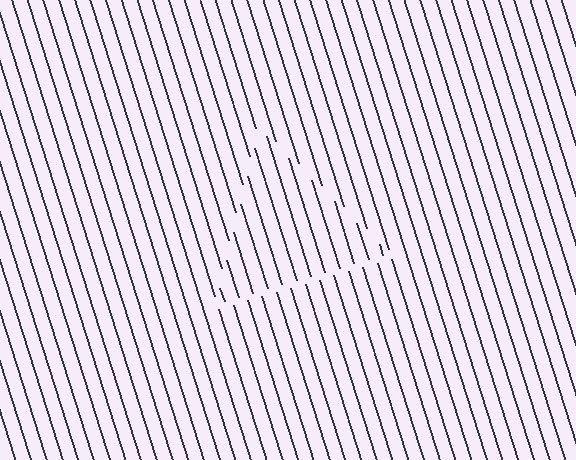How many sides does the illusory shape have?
3 sides — the line-ends trace a triangle.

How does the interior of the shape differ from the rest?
The interior of the shape contains the same grating, shifted by half a period — the contour is defined by the phase discontinuity where line-ends from the inner and outer gratings abut.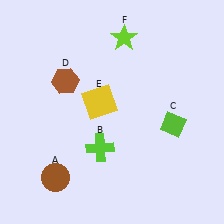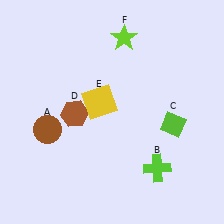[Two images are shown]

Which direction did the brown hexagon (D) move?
The brown hexagon (D) moved down.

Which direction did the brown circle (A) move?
The brown circle (A) moved up.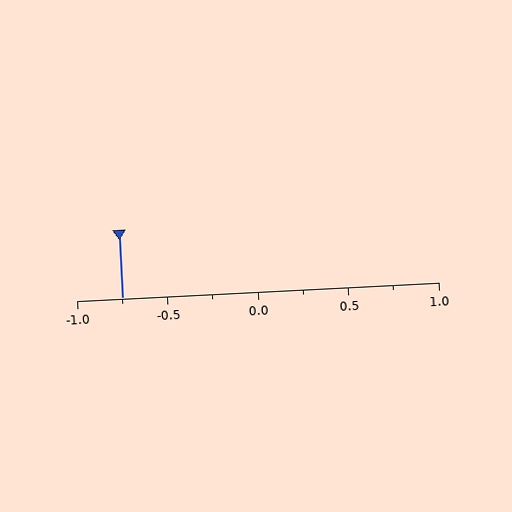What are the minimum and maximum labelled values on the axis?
The axis runs from -1.0 to 1.0.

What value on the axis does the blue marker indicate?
The marker indicates approximately -0.75.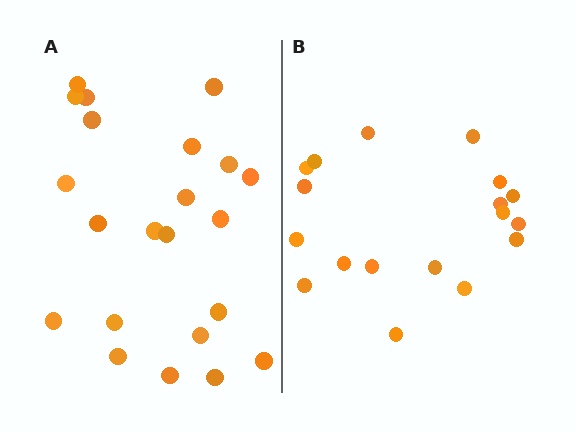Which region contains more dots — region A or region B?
Region A (the left region) has more dots.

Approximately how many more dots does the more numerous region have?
Region A has about 4 more dots than region B.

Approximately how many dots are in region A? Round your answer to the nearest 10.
About 20 dots. (The exact count is 22, which rounds to 20.)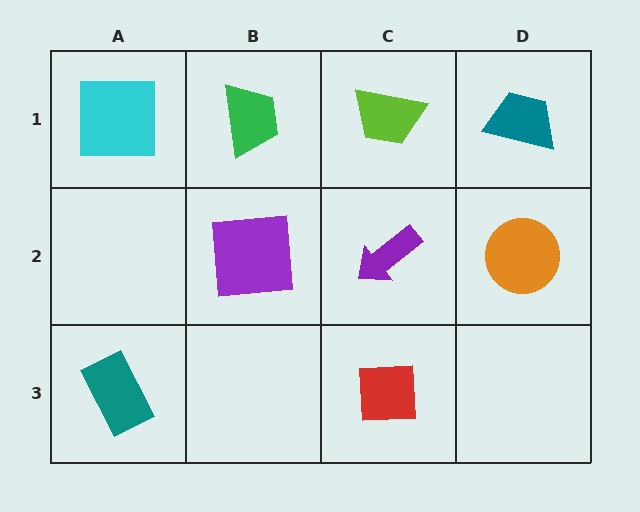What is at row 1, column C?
A lime trapezoid.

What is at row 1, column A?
A cyan square.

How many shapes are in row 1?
4 shapes.